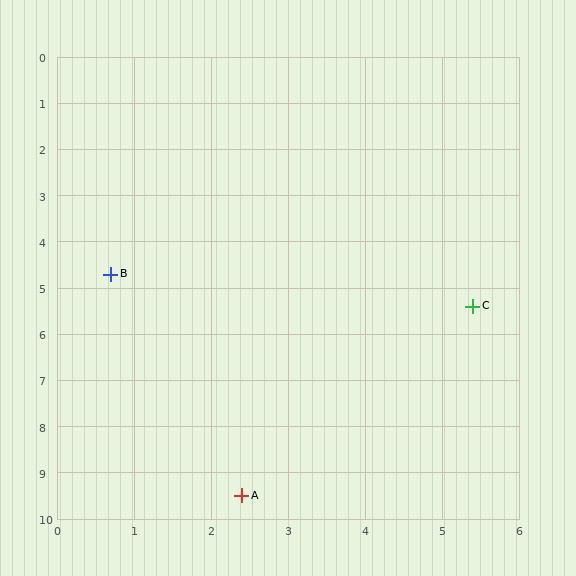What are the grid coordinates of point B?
Point B is at approximately (0.7, 4.7).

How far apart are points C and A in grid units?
Points C and A are about 5.1 grid units apart.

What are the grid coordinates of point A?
Point A is at approximately (2.4, 9.5).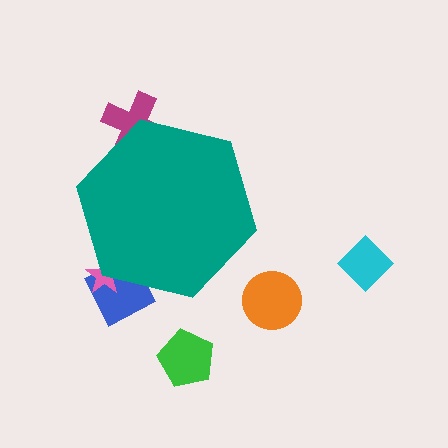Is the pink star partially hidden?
Yes, the pink star is partially hidden behind the teal hexagon.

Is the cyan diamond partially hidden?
No, the cyan diamond is fully visible.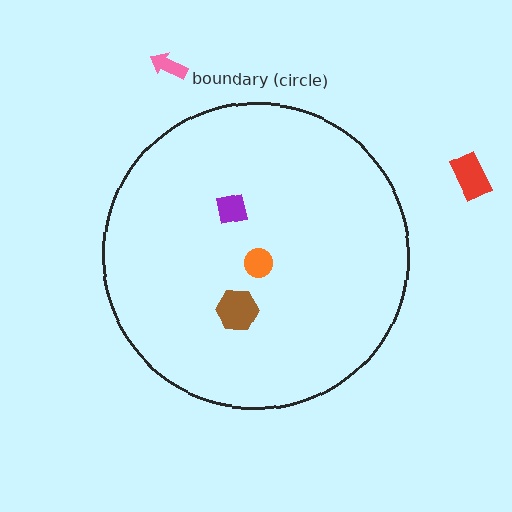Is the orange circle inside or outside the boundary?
Inside.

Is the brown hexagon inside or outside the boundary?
Inside.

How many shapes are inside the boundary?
3 inside, 2 outside.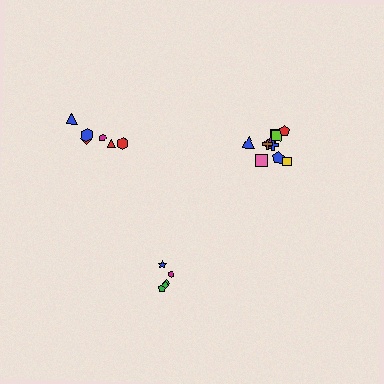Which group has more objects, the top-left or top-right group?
The top-right group.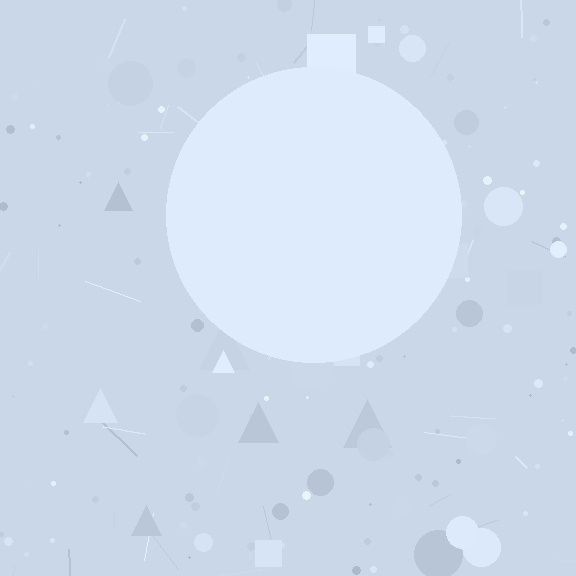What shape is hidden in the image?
A circle is hidden in the image.